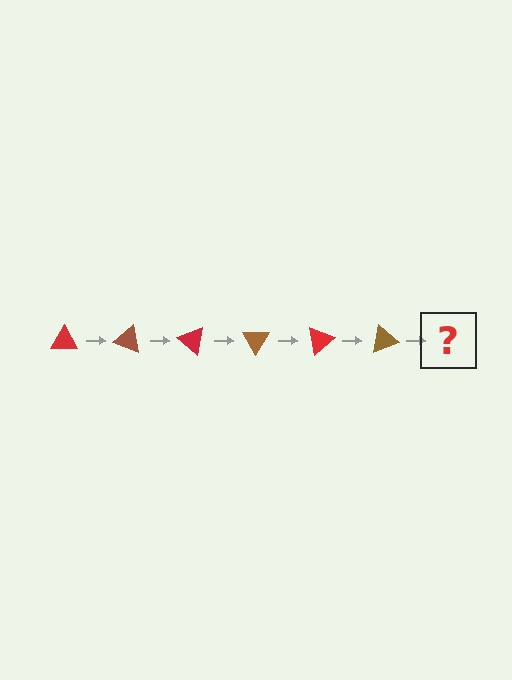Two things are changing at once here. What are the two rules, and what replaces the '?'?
The two rules are that it rotates 20 degrees each step and the color cycles through red and brown. The '?' should be a red triangle, rotated 120 degrees from the start.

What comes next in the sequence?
The next element should be a red triangle, rotated 120 degrees from the start.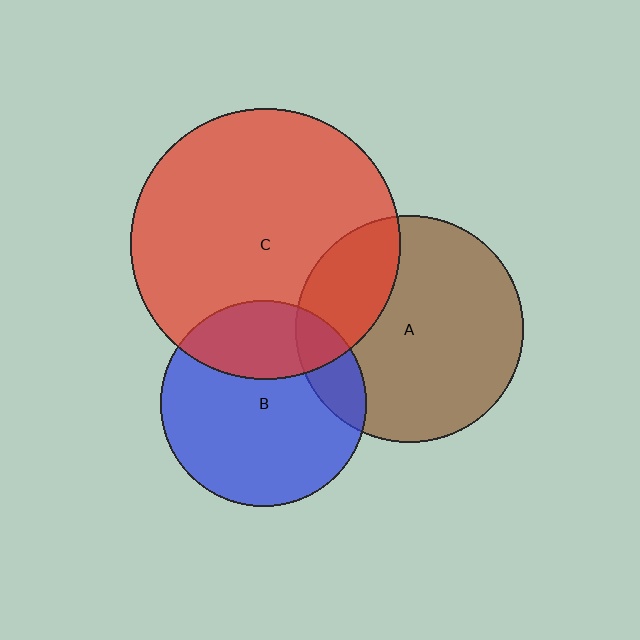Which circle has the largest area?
Circle C (red).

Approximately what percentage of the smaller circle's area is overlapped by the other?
Approximately 30%.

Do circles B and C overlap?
Yes.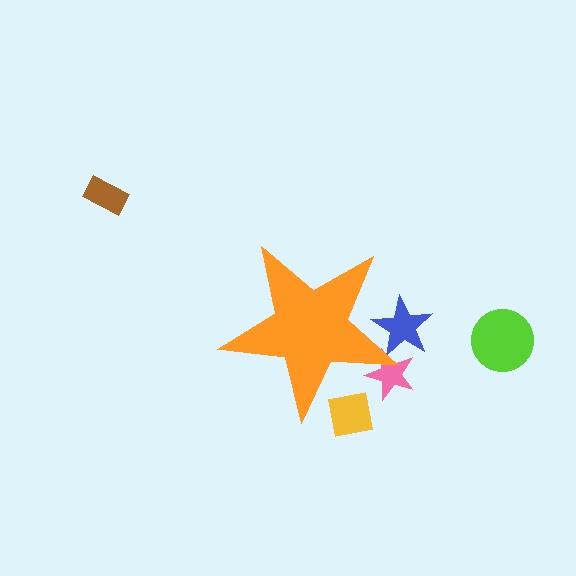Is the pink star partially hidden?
Yes, the pink star is partially hidden behind the orange star.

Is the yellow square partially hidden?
Yes, the yellow square is partially hidden behind the orange star.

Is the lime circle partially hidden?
No, the lime circle is fully visible.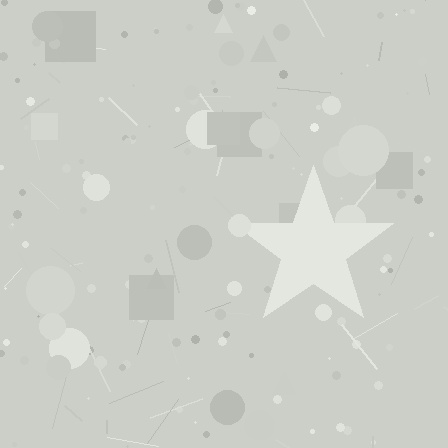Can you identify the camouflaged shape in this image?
The camouflaged shape is a star.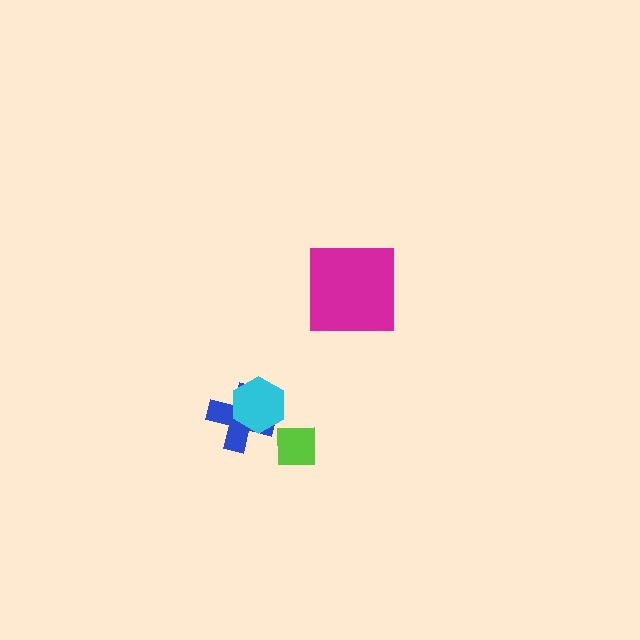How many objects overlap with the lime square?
0 objects overlap with the lime square.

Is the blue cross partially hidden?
Yes, it is partially covered by another shape.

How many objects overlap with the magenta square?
0 objects overlap with the magenta square.